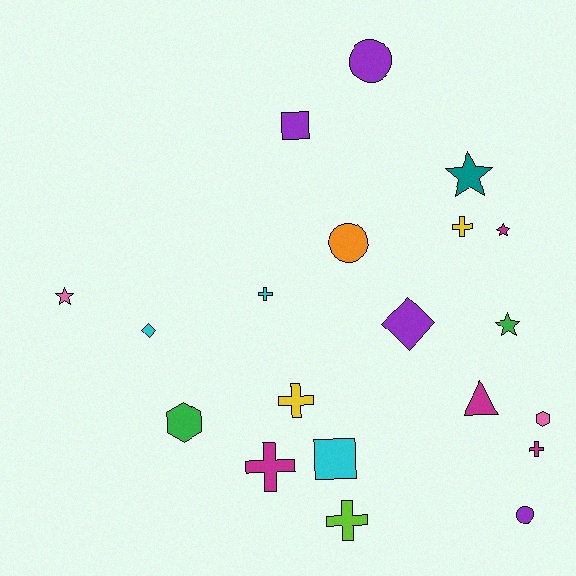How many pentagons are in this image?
There are no pentagons.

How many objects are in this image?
There are 20 objects.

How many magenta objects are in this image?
There are 4 magenta objects.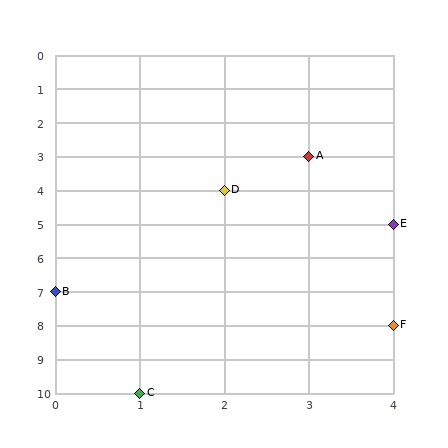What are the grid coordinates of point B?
Point B is at grid coordinates (0, 7).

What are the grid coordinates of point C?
Point C is at grid coordinates (1, 10).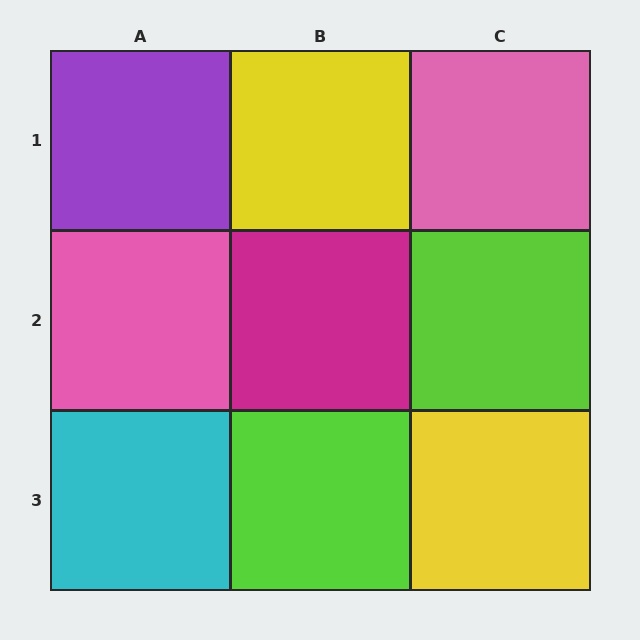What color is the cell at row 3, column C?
Yellow.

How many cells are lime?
2 cells are lime.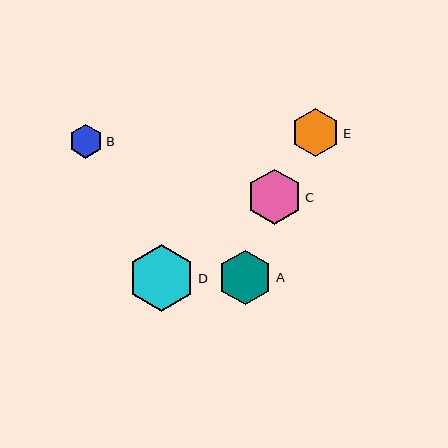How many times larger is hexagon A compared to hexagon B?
Hexagon A is approximately 1.6 times the size of hexagon B.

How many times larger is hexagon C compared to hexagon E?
Hexagon C is approximately 1.1 times the size of hexagon E.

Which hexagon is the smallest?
Hexagon B is the smallest with a size of approximately 34 pixels.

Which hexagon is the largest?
Hexagon D is the largest with a size of approximately 67 pixels.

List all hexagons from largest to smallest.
From largest to smallest: D, C, A, E, B.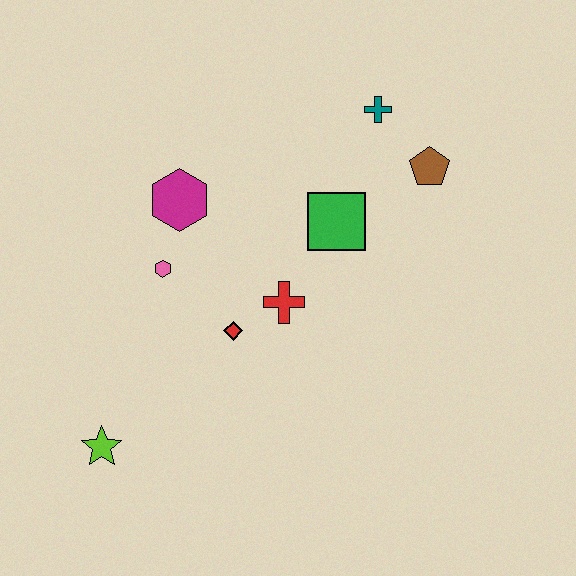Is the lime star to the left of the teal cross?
Yes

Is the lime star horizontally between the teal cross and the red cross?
No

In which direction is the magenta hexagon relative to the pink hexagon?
The magenta hexagon is above the pink hexagon.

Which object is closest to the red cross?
The red diamond is closest to the red cross.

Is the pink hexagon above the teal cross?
No